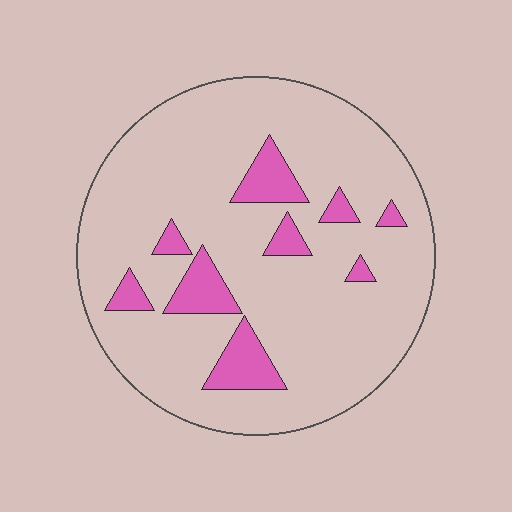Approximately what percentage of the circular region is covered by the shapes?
Approximately 15%.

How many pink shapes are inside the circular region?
9.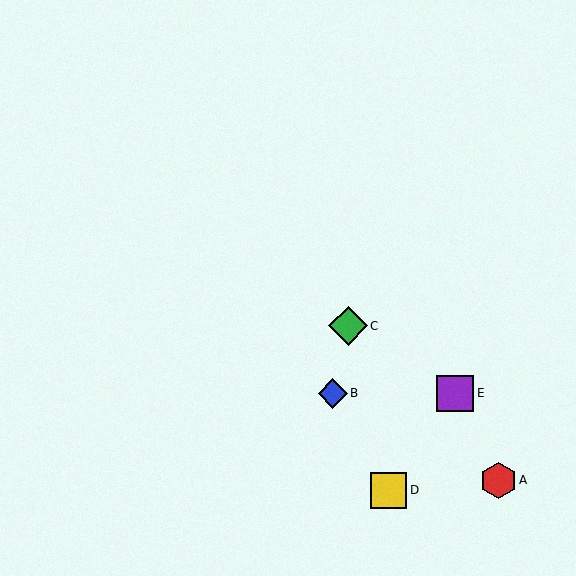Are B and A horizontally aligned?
No, B is at y≈393 and A is at y≈480.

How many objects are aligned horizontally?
2 objects (B, E) are aligned horizontally.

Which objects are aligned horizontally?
Objects B, E are aligned horizontally.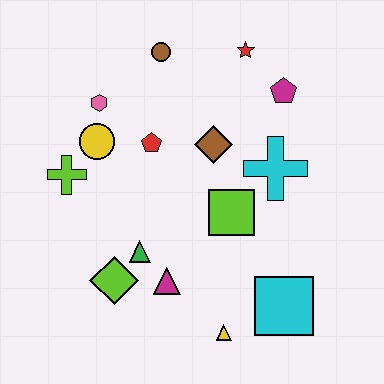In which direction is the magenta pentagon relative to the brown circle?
The magenta pentagon is to the right of the brown circle.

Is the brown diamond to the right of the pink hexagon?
Yes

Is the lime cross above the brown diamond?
No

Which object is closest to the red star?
The magenta pentagon is closest to the red star.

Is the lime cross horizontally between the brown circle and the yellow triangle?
No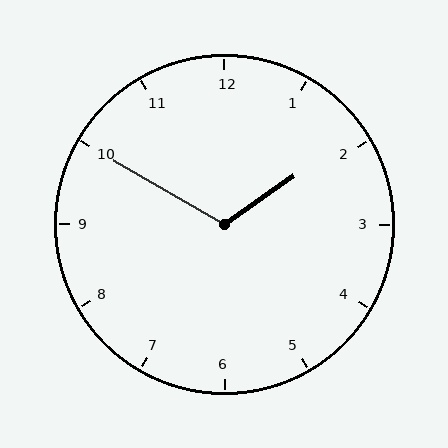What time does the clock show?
1:50.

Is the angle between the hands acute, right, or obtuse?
It is obtuse.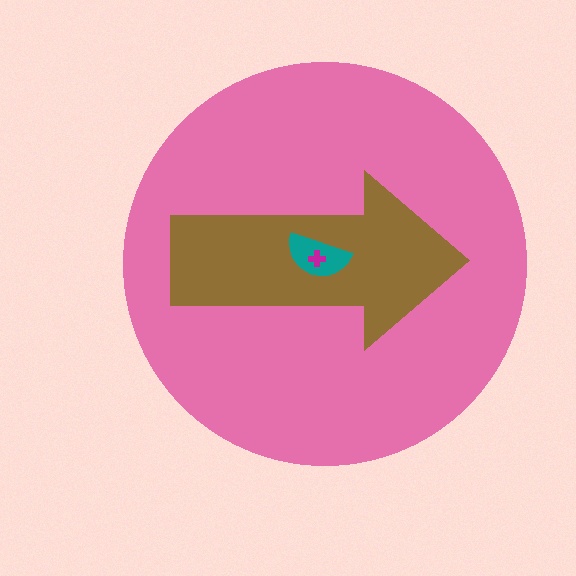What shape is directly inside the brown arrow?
The teal semicircle.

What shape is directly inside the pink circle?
The brown arrow.